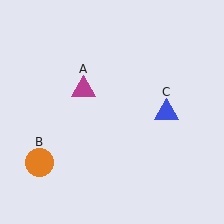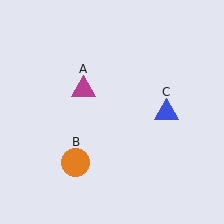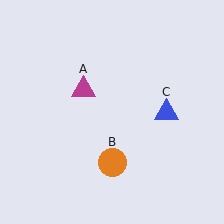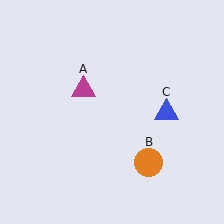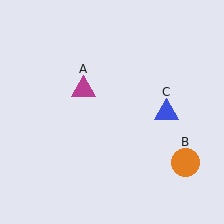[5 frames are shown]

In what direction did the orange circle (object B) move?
The orange circle (object B) moved right.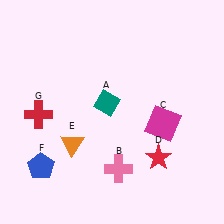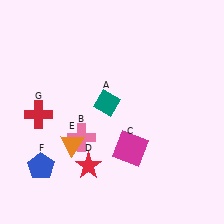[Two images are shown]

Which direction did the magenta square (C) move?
The magenta square (C) moved left.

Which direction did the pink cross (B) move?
The pink cross (B) moved left.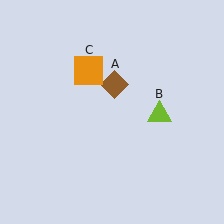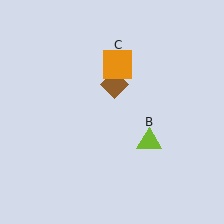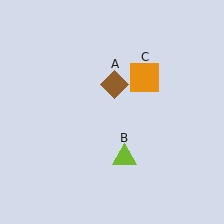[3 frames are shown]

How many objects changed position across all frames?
2 objects changed position: lime triangle (object B), orange square (object C).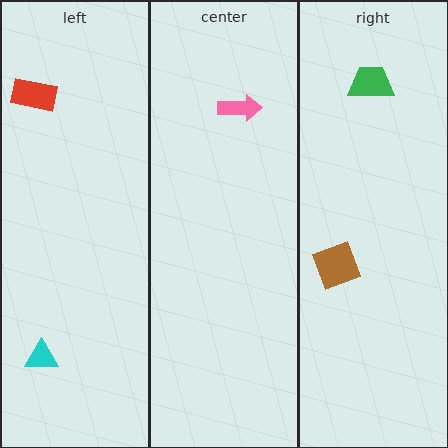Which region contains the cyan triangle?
The left region.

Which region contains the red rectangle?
The left region.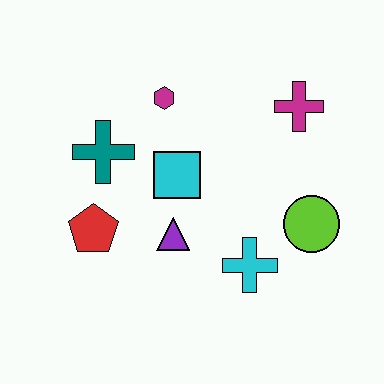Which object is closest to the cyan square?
The purple triangle is closest to the cyan square.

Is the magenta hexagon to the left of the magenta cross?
Yes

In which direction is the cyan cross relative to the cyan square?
The cyan cross is below the cyan square.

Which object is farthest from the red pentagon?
The magenta cross is farthest from the red pentagon.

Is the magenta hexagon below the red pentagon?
No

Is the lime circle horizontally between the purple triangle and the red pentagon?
No